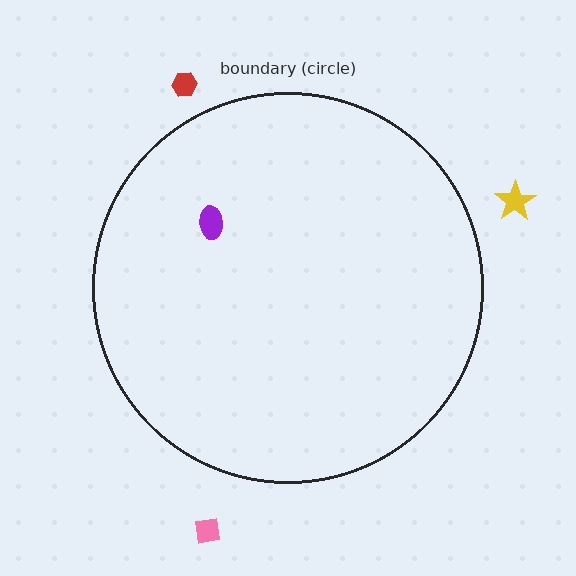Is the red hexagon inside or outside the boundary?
Outside.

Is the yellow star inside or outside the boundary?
Outside.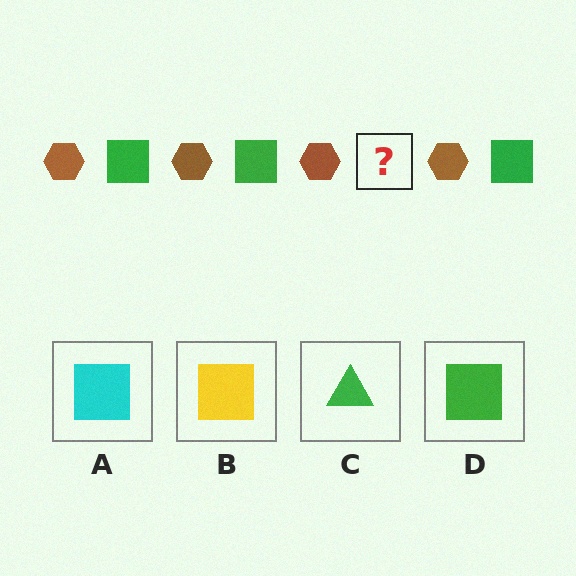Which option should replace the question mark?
Option D.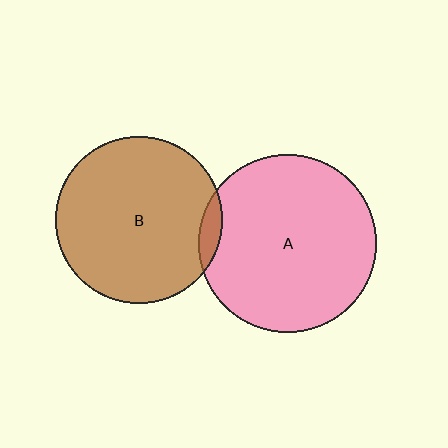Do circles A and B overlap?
Yes.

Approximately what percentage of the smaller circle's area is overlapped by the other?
Approximately 5%.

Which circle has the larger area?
Circle A (pink).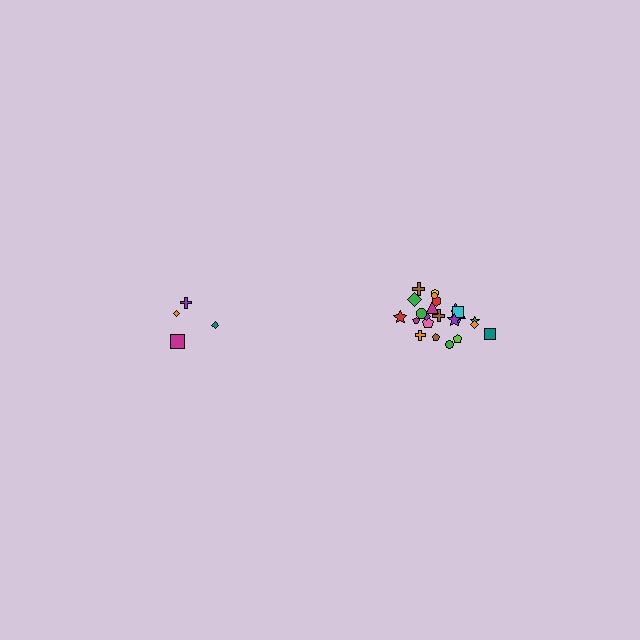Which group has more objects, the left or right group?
The right group.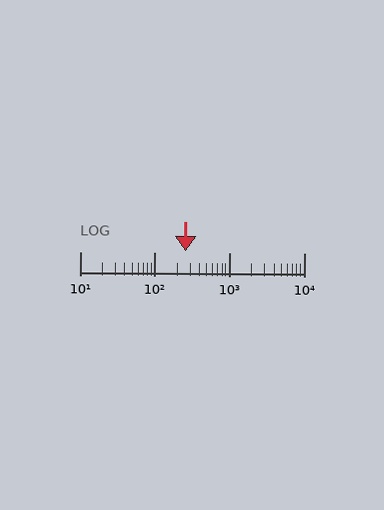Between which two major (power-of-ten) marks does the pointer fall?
The pointer is between 100 and 1000.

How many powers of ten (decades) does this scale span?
The scale spans 3 decades, from 10 to 10000.